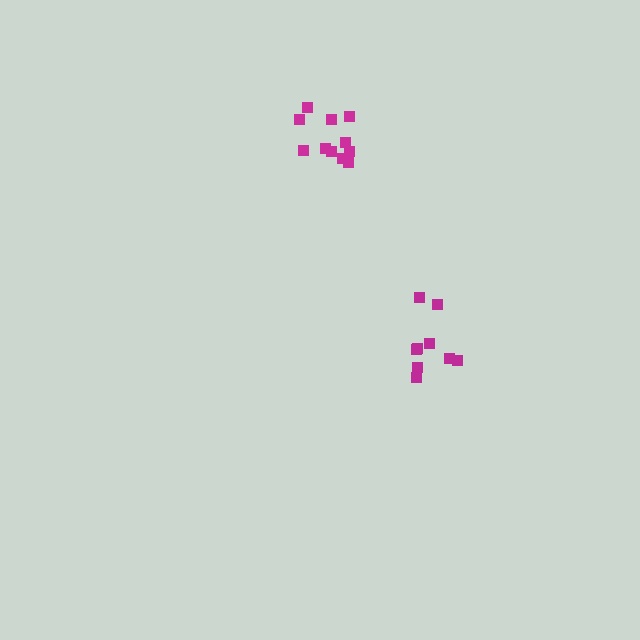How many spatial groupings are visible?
There are 2 spatial groupings.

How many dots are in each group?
Group 1: 11 dots, Group 2: 9 dots (20 total).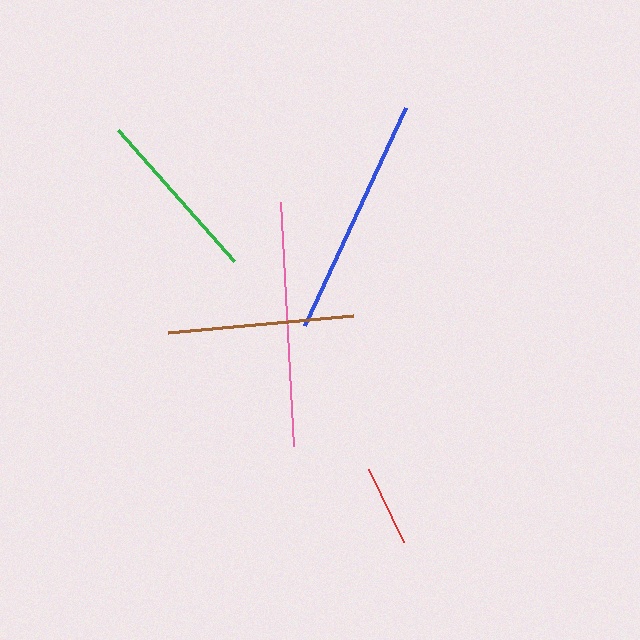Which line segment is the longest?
The pink line is the longest at approximately 244 pixels.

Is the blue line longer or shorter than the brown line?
The blue line is longer than the brown line.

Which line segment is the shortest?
The red line is the shortest at approximately 81 pixels.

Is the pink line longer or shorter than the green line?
The pink line is longer than the green line.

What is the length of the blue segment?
The blue segment is approximately 240 pixels long.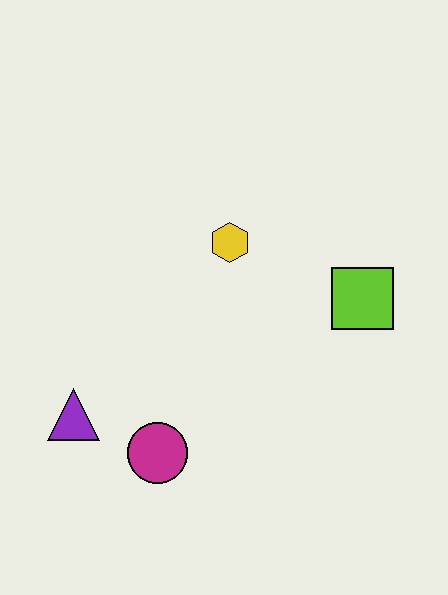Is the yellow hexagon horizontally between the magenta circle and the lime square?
Yes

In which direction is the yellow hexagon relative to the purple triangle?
The yellow hexagon is above the purple triangle.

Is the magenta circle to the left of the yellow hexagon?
Yes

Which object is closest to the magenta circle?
The purple triangle is closest to the magenta circle.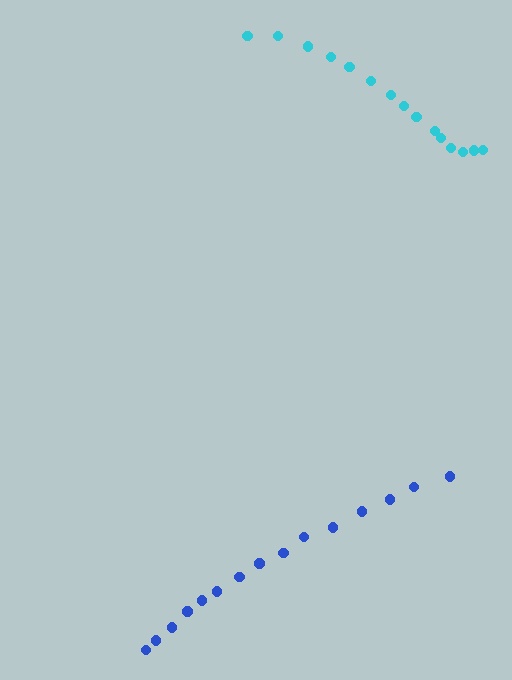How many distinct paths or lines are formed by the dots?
There are 2 distinct paths.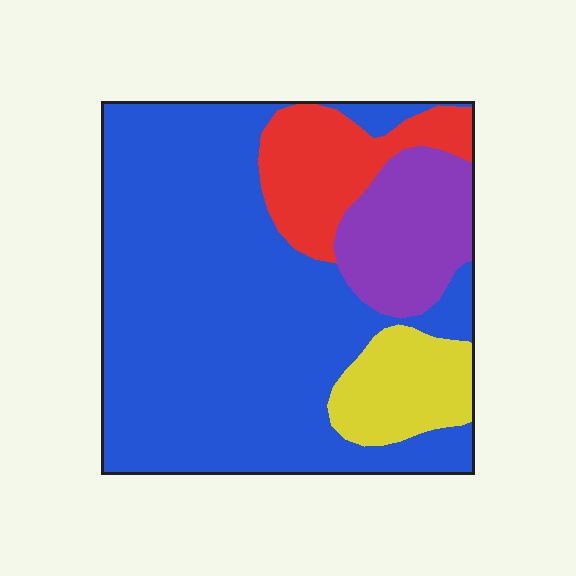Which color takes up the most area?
Blue, at roughly 65%.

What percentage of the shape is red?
Red takes up about one eighth (1/8) of the shape.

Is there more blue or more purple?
Blue.